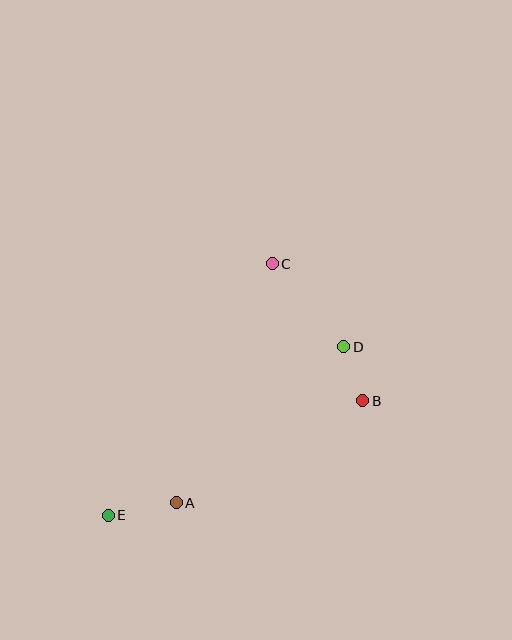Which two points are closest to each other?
Points B and D are closest to each other.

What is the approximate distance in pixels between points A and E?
The distance between A and E is approximately 69 pixels.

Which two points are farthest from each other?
Points C and E are farthest from each other.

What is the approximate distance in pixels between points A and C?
The distance between A and C is approximately 258 pixels.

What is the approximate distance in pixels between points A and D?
The distance between A and D is approximately 229 pixels.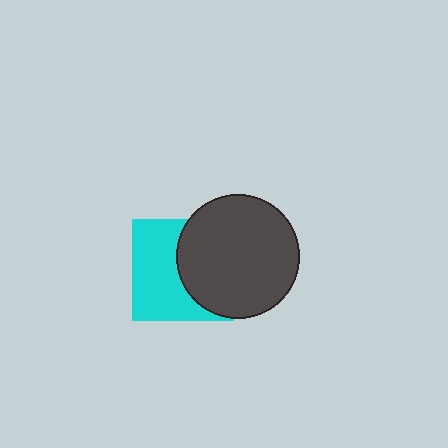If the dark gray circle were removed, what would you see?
You would see the complete cyan square.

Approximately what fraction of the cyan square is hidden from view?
Roughly 46% of the cyan square is hidden behind the dark gray circle.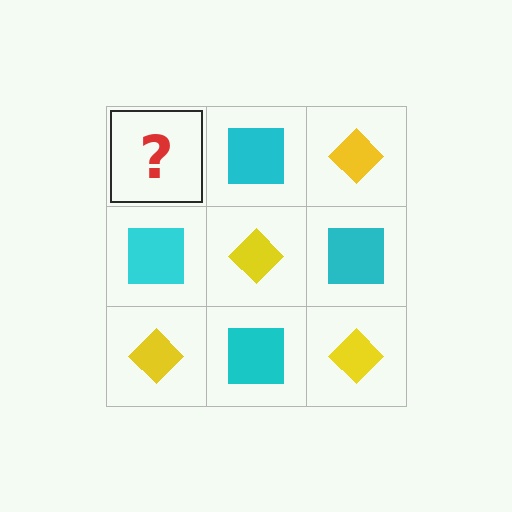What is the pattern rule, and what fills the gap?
The rule is that it alternates yellow diamond and cyan square in a checkerboard pattern. The gap should be filled with a yellow diamond.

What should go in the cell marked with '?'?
The missing cell should contain a yellow diamond.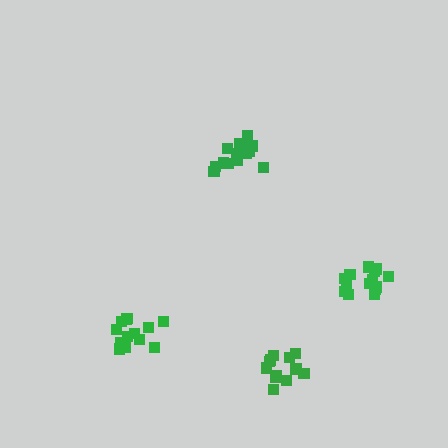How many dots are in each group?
Group 1: 16 dots, Group 2: 12 dots, Group 3: 14 dots, Group 4: 14 dots (56 total).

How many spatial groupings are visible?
There are 4 spatial groupings.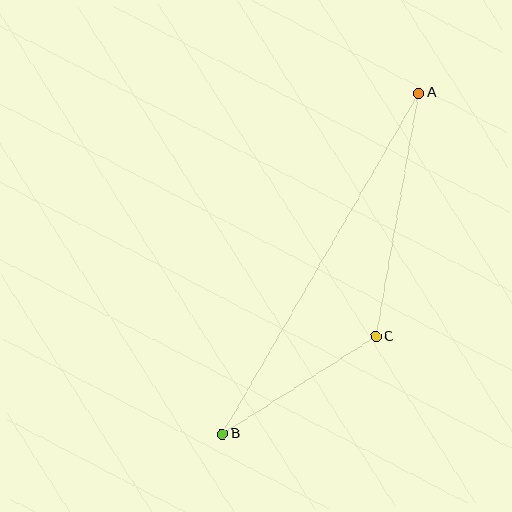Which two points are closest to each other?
Points B and C are closest to each other.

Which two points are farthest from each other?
Points A and B are farthest from each other.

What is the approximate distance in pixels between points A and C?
The distance between A and C is approximately 247 pixels.